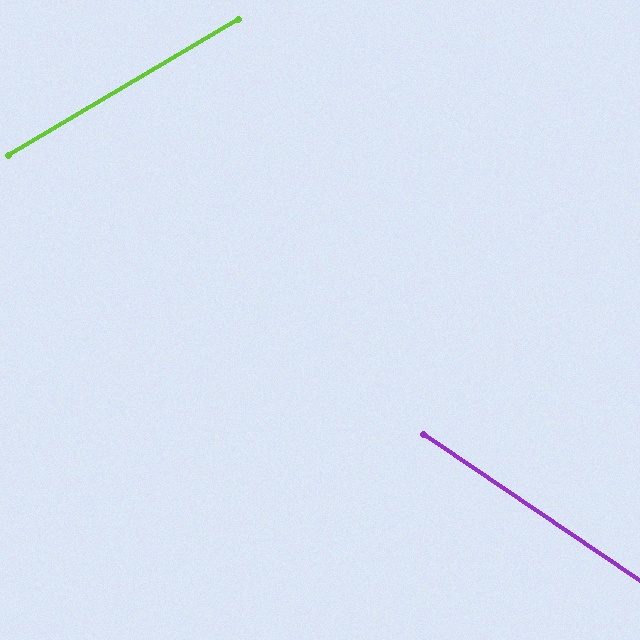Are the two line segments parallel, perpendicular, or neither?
Neither parallel nor perpendicular — they differ by about 65°.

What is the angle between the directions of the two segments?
Approximately 65 degrees.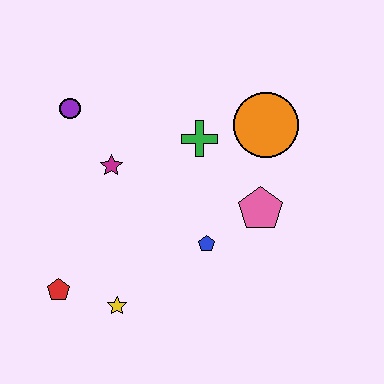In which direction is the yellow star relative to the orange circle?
The yellow star is below the orange circle.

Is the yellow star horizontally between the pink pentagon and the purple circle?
Yes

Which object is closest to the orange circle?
The green cross is closest to the orange circle.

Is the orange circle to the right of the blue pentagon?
Yes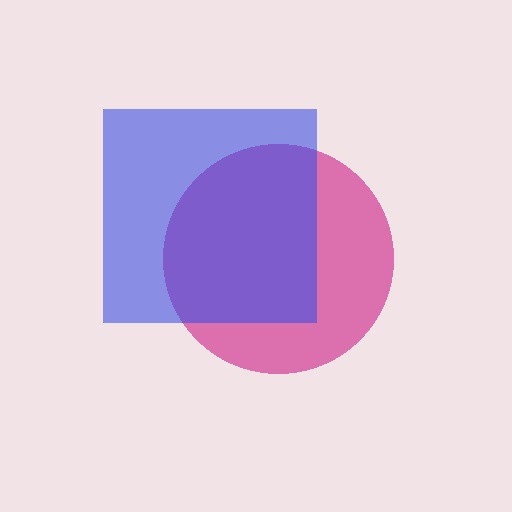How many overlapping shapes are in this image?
There are 2 overlapping shapes in the image.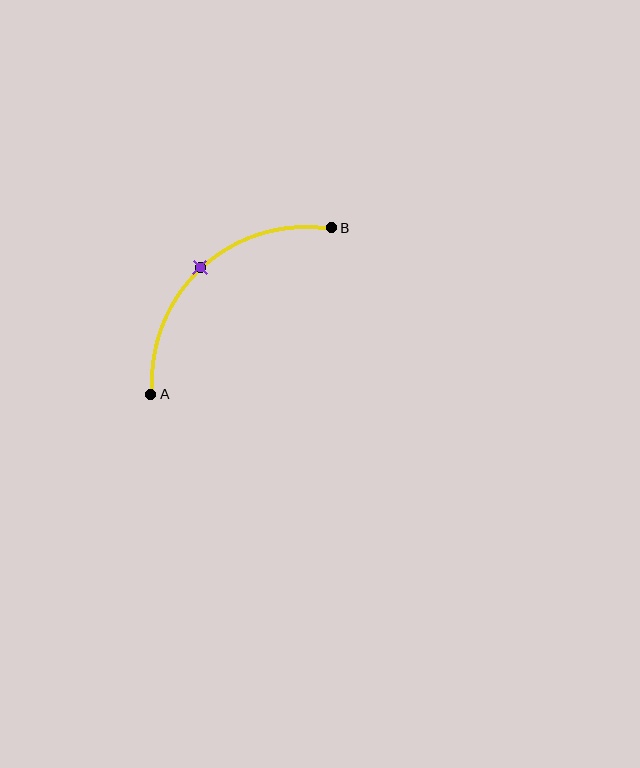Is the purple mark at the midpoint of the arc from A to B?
Yes. The purple mark lies on the arc at equal arc-length from both A and B — it is the arc midpoint.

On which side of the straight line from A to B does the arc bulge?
The arc bulges above and to the left of the straight line connecting A and B.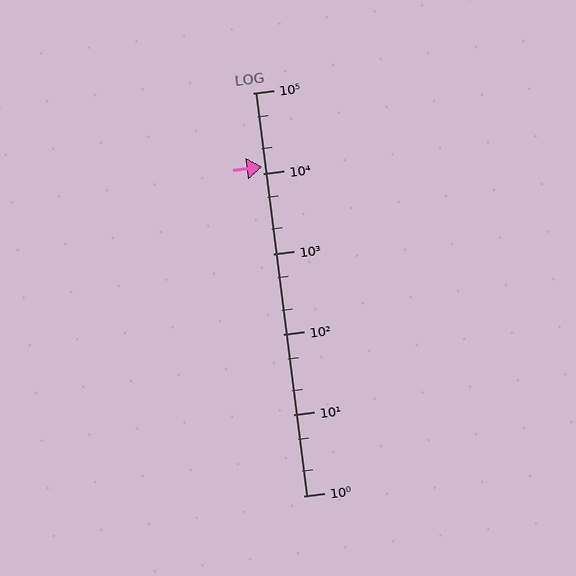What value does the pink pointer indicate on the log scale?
The pointer indicates approximately 12000.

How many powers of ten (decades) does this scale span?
The scale spans 5 decades, from 1 to 100000.